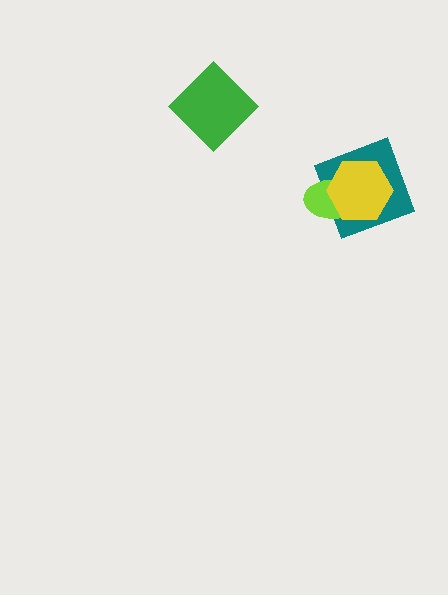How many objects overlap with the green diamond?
0 objects overlap with the green diamond.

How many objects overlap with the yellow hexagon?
2 objects overlap with the yellow hexagon.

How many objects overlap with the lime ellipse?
2 objects overlap with the lime ellipse.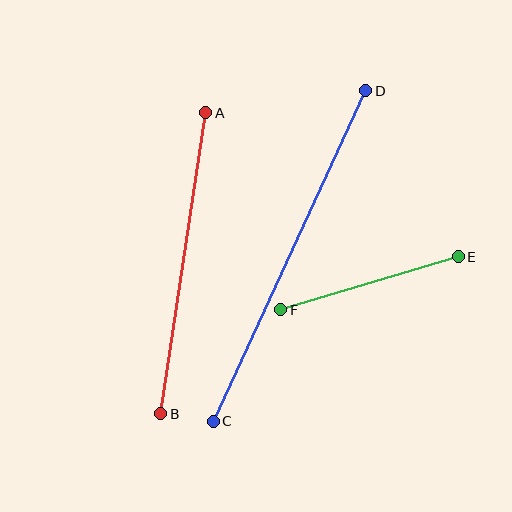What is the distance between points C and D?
The distance is approximately 364 pixels.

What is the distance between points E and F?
The distance is approximately 185 pixels.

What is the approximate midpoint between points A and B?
The midpoint is at approximately (183, 263) pixels.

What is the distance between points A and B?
The distance is approximately 304 pixels.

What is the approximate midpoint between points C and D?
The midpoint is at approximately (289, 256) pixels.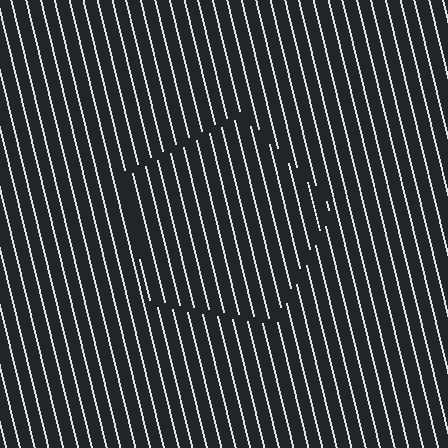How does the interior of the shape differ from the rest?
The interior of the shape contains the same grating, shifted by half a period — the contour is defined by the phase discontinuity where line-ends from the inner and outer gratings abut.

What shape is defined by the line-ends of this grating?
An illusory pentagon. The interior of the shape contains the same grating, shifted by half a period — the contour is defined by the phase discontinuity where line-ends from the inner and outer gratings abut.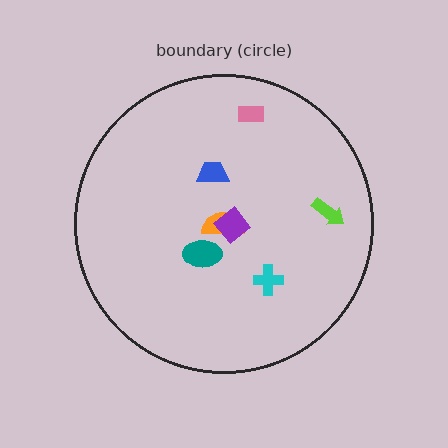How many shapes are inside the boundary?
7 inside, 0 outside.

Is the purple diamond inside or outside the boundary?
Inside.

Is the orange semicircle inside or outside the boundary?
Inside.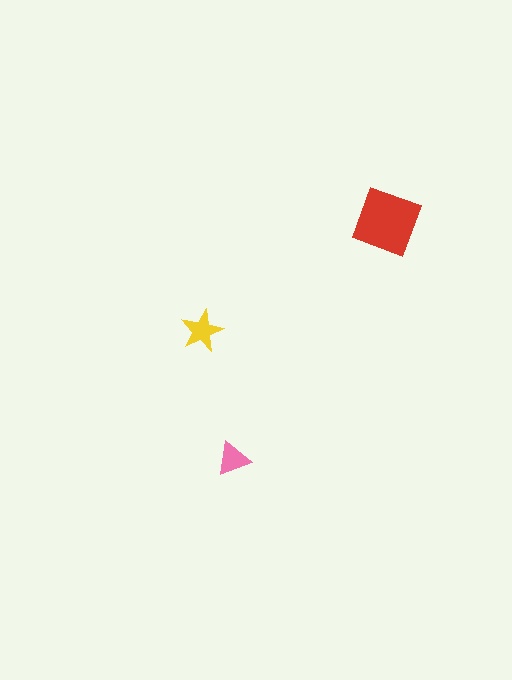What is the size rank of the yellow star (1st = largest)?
2nd.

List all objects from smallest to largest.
The pink triangle, the yellow star, the red square.